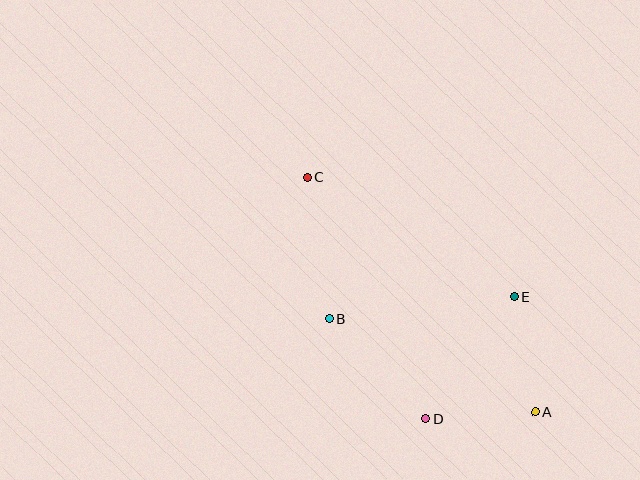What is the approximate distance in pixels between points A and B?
The distance between A and B is approximately 227 pixels.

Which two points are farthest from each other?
Points A and C are farthest from each other.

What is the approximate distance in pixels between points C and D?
The distance between C and D is approximately 269 pixels.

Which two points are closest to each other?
Points A and D are closest to each other.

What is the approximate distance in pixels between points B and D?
The distance between B and D is approximately 139 pixels.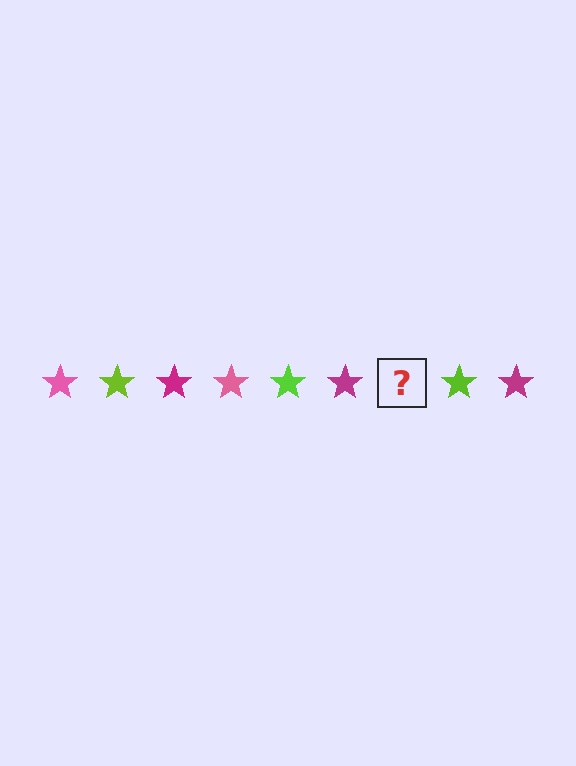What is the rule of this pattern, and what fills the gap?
The rule is that the pattern cycles through pink, lime, magenta stars. The gap should be filled with a pink star.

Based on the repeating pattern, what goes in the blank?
The blank should be a pink star.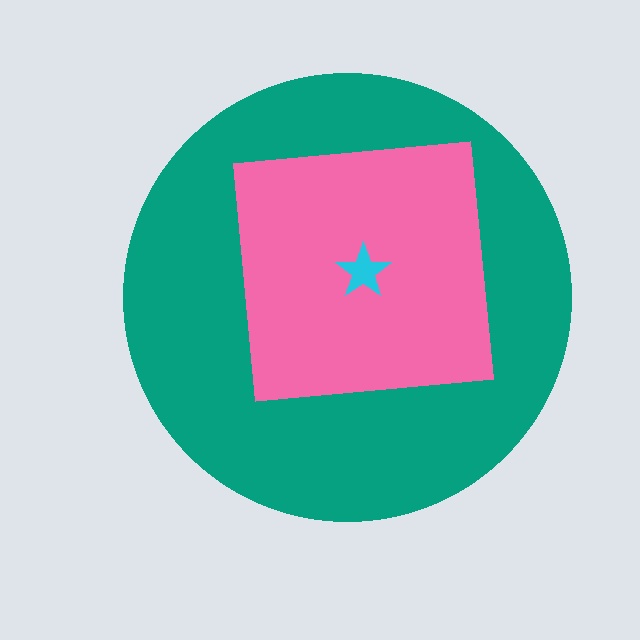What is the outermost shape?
The teal circle.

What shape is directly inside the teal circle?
The pink square.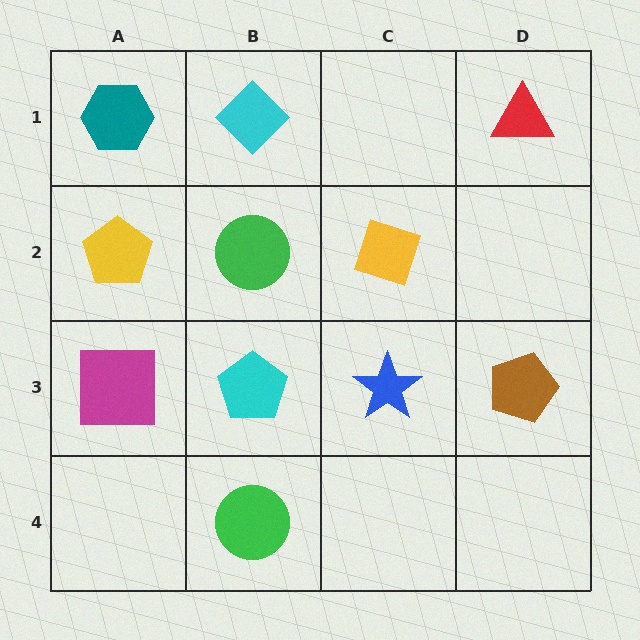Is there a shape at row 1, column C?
No, that cell is empty.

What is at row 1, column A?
A teal hexagon.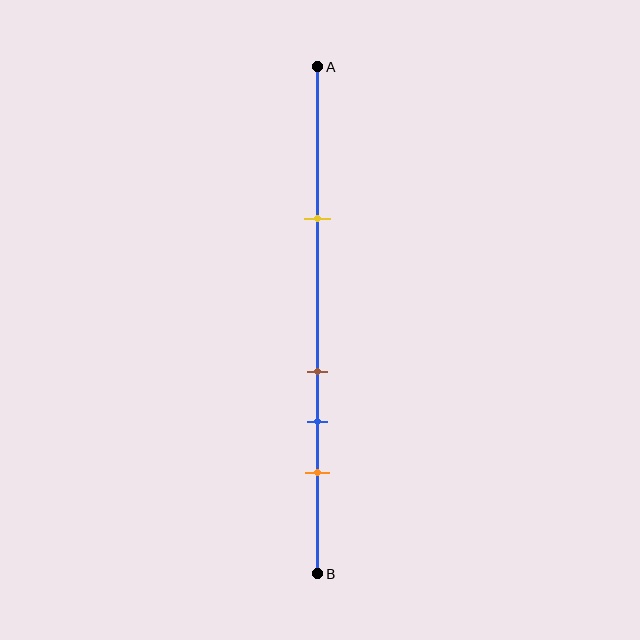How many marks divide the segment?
There are 4 marks dividing the segment.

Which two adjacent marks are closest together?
The brown and blue marks are the closest adjacent pair.